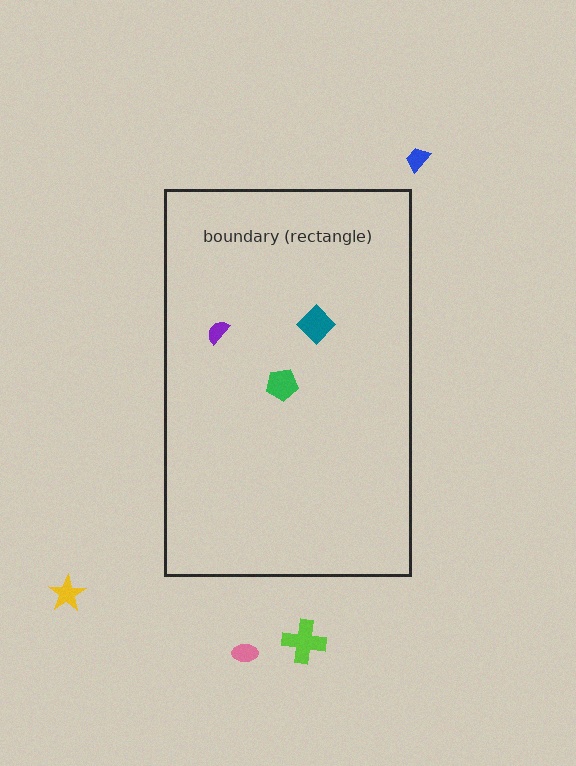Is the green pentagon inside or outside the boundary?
Inside.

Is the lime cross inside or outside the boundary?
Outside.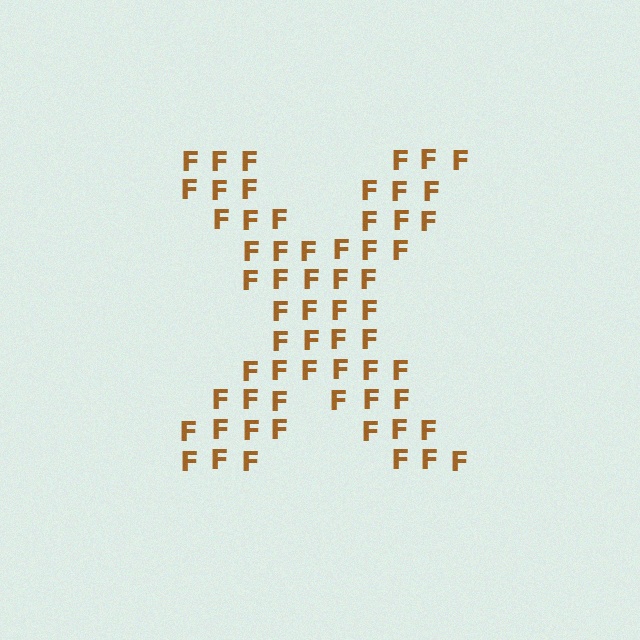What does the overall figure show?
The overall figure shows the letter X.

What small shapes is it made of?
It is made of small letter F's.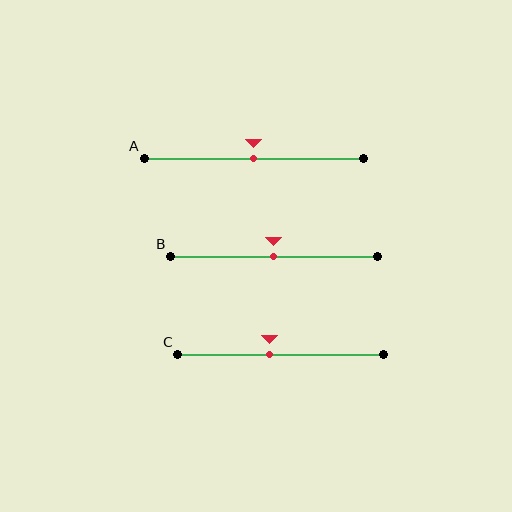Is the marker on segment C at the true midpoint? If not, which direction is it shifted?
No, the marker on segment C is shifted to the left by about 5% of the segment length.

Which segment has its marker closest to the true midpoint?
Segment A has its marker closest to the true midpoint.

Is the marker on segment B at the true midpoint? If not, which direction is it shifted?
Yes, the marker on segment B is at the true midpoint.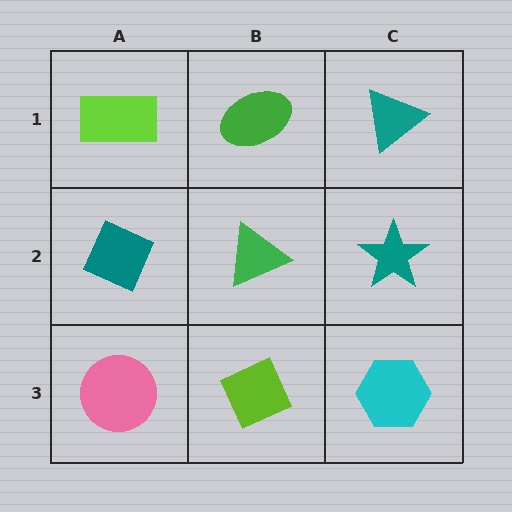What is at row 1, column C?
A teal triangle.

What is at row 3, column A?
A pink circle.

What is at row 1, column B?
A green ellipse.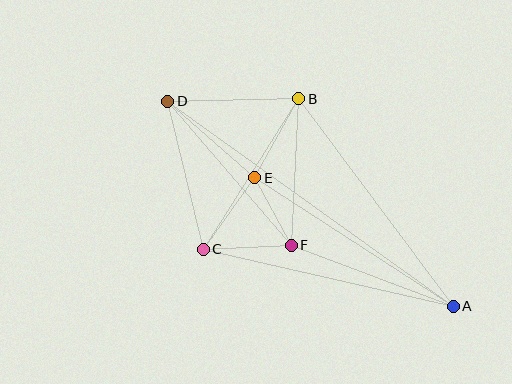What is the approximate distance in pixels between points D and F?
The distance between D and F is approximately 190 pixels.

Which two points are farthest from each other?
Points A and D are farthest from each other.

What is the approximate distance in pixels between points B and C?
The distance between B and C is approximately 178 pixels.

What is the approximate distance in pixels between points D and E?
The distance between D and E is approximately 116 pixels.